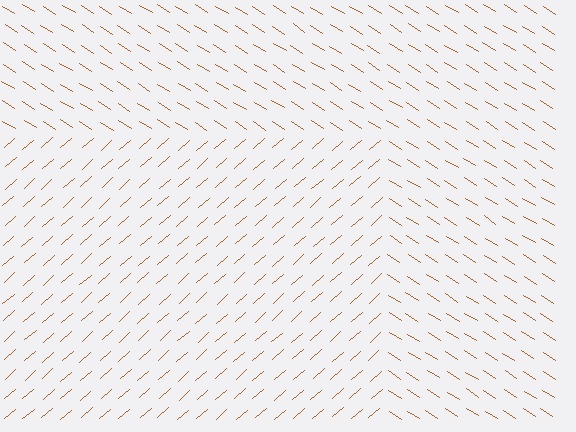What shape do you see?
I see a rectangle.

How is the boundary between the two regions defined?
The boundary is defined purely by a change in line orientation (approximately 73 degrees difference). All lines are the same color and thickness.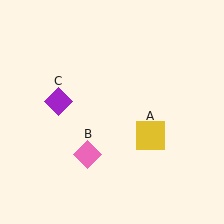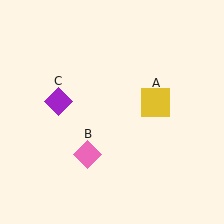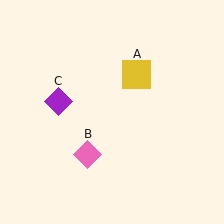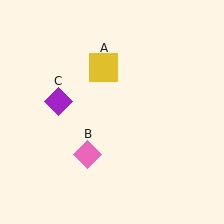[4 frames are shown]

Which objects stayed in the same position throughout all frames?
Pink diamond (object B) and purple diamond (object C) remained stationary.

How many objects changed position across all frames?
1 object changed position: yellow square (object A).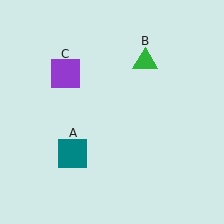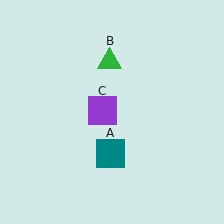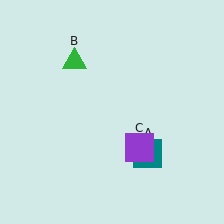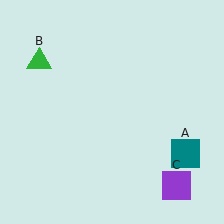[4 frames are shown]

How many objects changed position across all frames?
3 objects changed position: teal square (object A), green triangle (object B), purple square (object C).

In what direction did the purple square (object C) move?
The purple square (object C) moved down and to the right.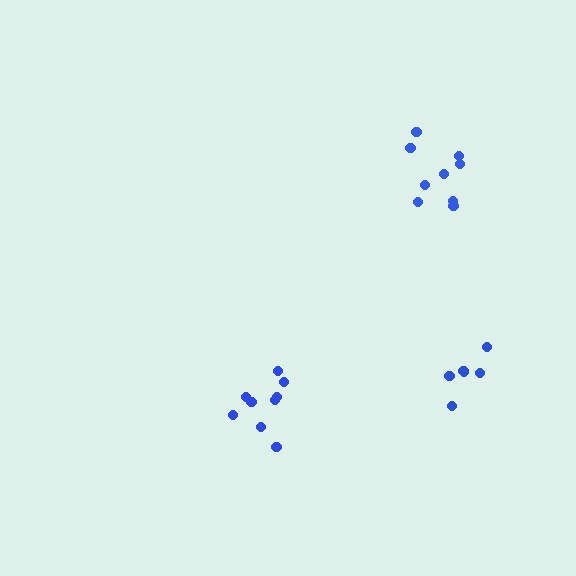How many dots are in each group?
Group 1: 9 dots, Group 2: 6 dots, Group 3: 9 dots (24 total).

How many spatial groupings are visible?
There are 3 spatial groupings.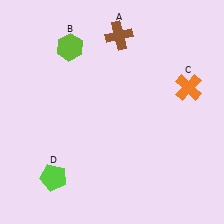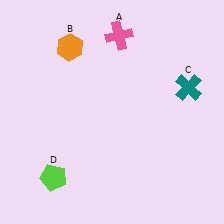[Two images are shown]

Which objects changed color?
A changed from brown to pink. B changed from lime to orange. C changed from orange to teal.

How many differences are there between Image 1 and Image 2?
There are 3 differences between the two images.